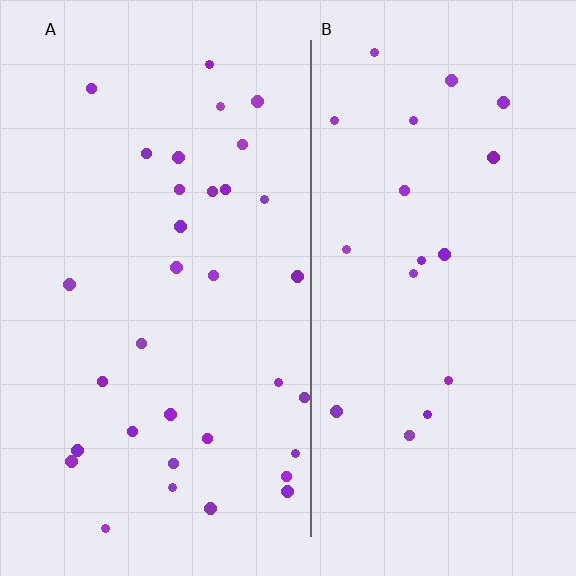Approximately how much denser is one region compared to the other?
Approximately 1.8× — region A over region B.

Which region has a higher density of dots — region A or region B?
A (the left).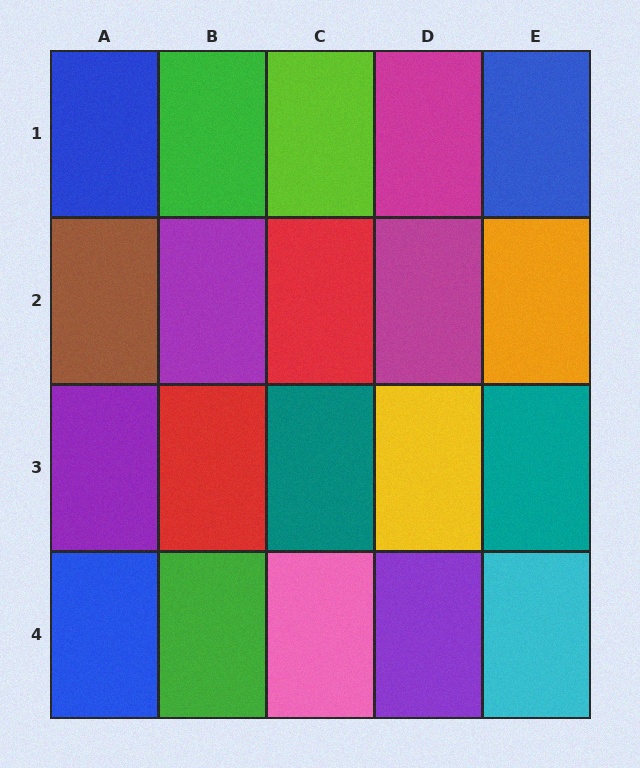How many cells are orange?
1 cell is orange.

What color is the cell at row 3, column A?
Purple.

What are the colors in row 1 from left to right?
Blue, green, lime, magenta, blue.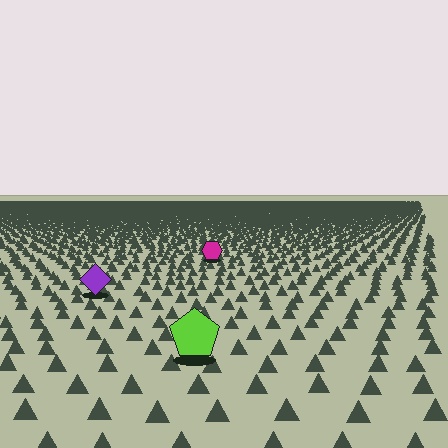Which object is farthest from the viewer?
The magenta hexagon is farthest from the viewer. It appears smaller and the ground texture around it is denser.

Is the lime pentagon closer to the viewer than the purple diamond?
Yes. The lime pentagon is closer — you can tell from the texture gradient: the ground texture is coarser near it.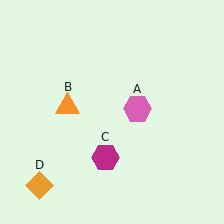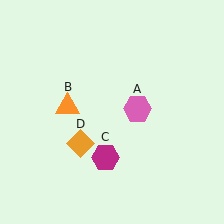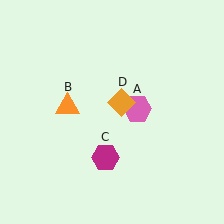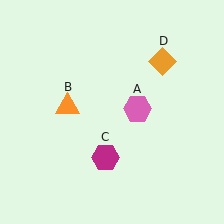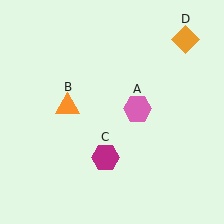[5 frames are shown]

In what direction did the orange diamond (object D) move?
The orange diamond (object D) moved up and to the right.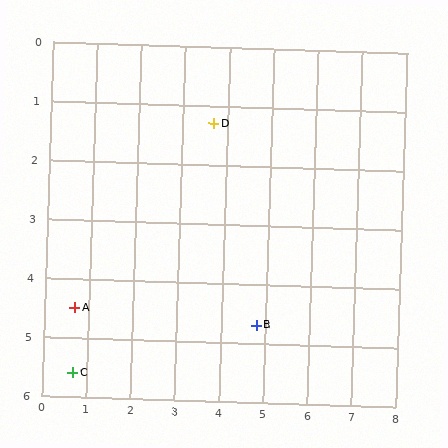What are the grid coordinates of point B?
Point B is at approximately (4.8, 4.7).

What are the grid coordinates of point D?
Point D is at approximately (3.7, 1.3).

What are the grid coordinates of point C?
Point C is at approximately (0.7, 5.6).